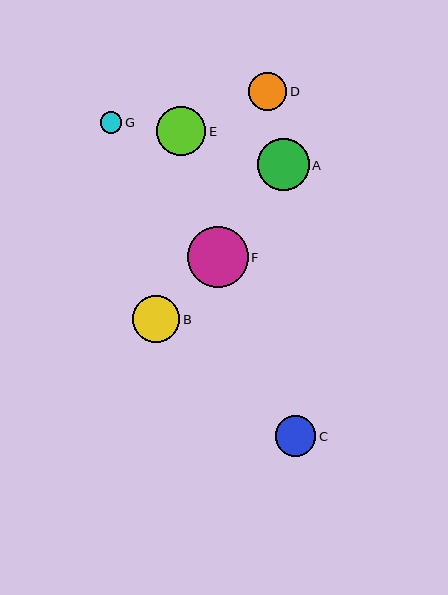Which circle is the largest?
Circle F is the largest with a size of approximately 61 pixels.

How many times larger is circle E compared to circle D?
Circle E is approximately 1.3 times the size of circle D.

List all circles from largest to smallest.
From largest to smallest: F, A, E, B, C, D, G.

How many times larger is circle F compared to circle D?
Circle F is approximately 1.6 times the size of circle D.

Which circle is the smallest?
Circle G is the smallest with a size of approximately 21 pixels.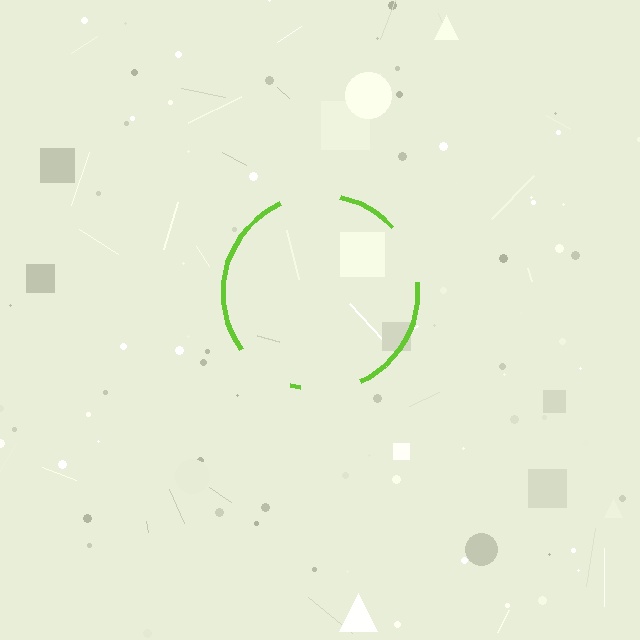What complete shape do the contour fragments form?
The contour fragments form a circle.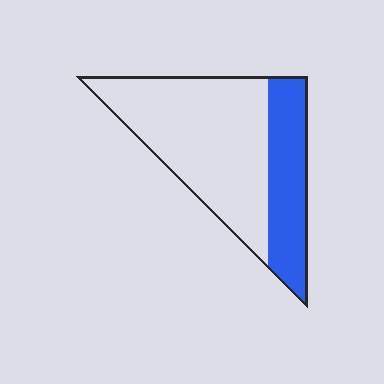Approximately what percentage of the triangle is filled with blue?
Approximately 30%.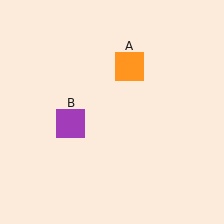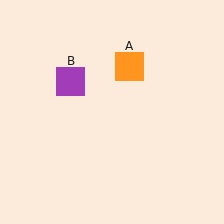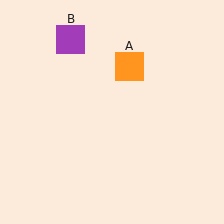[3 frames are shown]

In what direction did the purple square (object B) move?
The purple square (object B) moved up.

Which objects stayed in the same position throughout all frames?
Orange square (object A) remained stationary.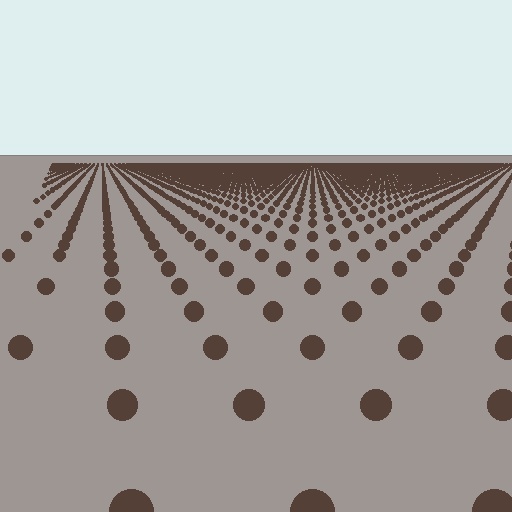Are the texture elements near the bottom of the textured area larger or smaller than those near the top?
Larger. Near the bottom, elements are closer to the viewer and appear at a bigger on-screen size.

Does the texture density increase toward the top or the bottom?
Density increases toward the top.